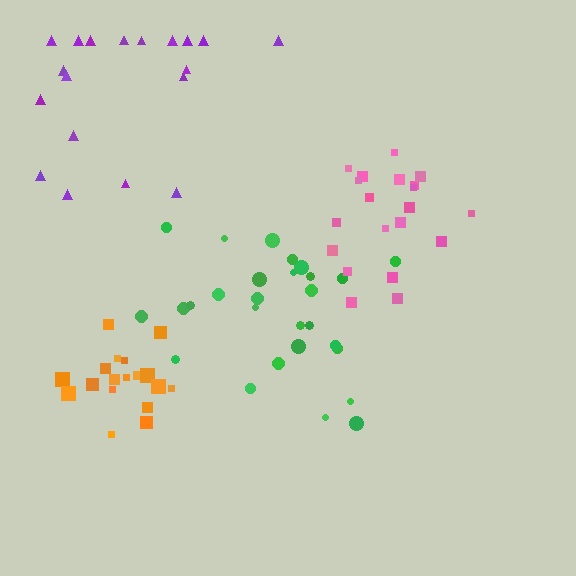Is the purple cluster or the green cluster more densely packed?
Green.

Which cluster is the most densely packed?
Orange.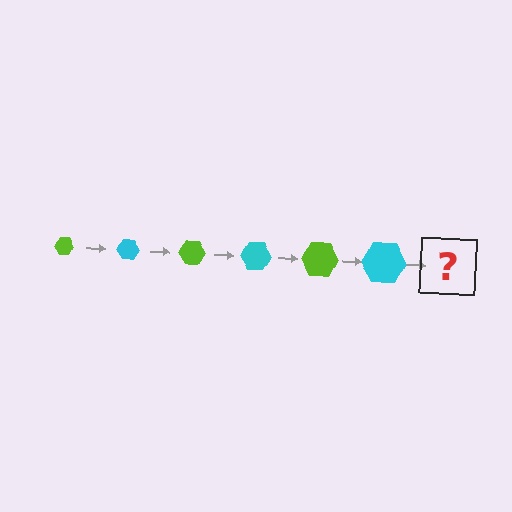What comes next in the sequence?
The next element should be a lime hexagon, larger than the previous one.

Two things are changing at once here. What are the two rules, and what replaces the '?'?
The two rules are that the hexagon grows larger each step and the color cycles through lime and cyan. The '?' should be a lime hexagon, larger than the previous one.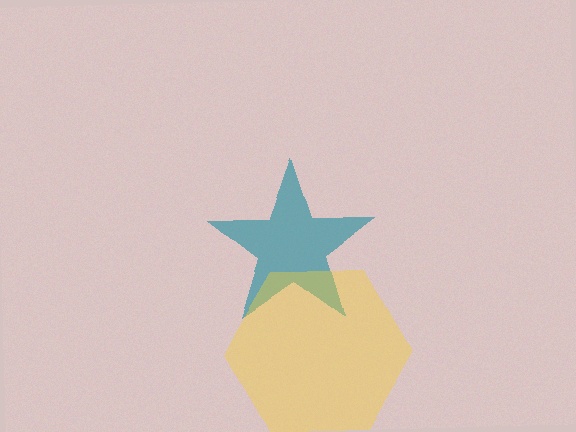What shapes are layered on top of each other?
The layered shapes are: a teal star, a yellow hexagon.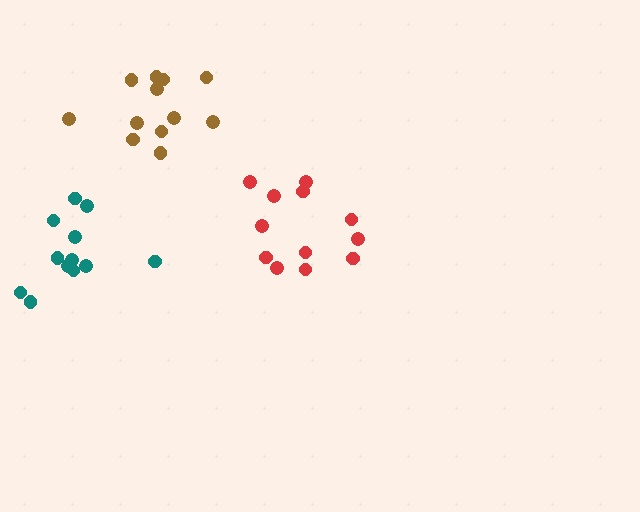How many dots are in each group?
Group 1: 12 dots, Group 2: 12 dots, Group 3: 13 dots (37 total).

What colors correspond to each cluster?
The clusters are colored: red, brown, teal.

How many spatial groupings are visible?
There are 3 spatial groupings.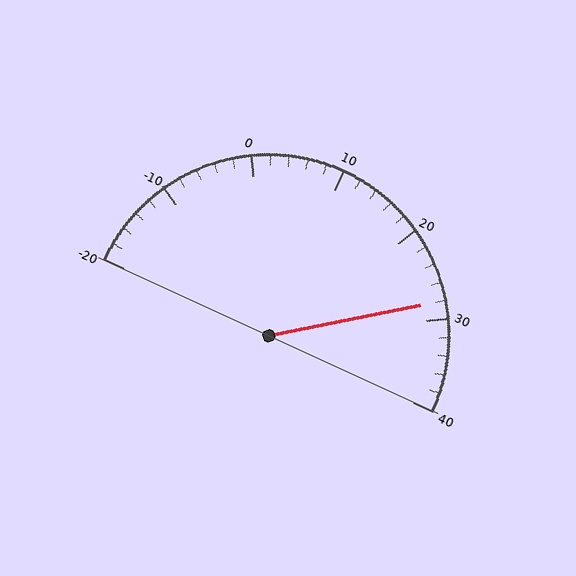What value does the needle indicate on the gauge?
The needle indicates approximately 28.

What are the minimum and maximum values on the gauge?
The gauge ranges from -20 to 40.